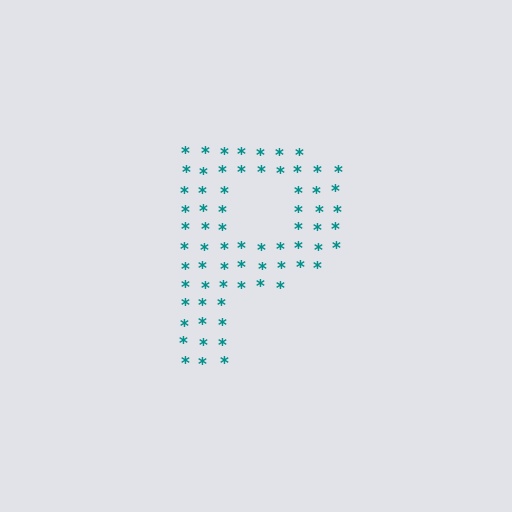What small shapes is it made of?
It is made of small asterisks.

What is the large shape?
The large shape is the letter P.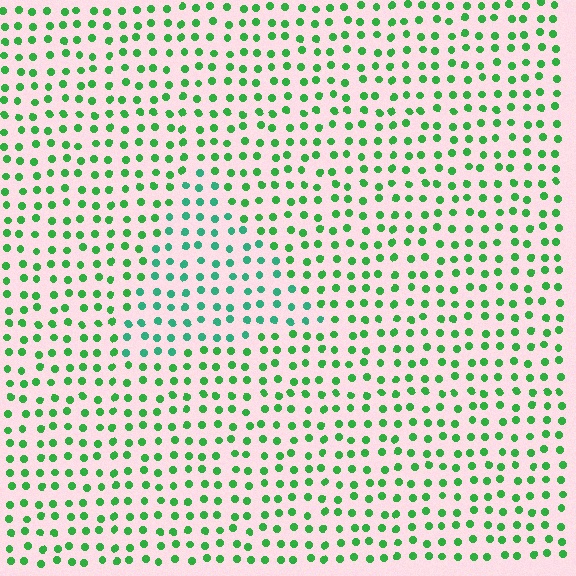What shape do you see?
I see a triangle.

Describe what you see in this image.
The image is filled with small green elements in a uniform arrangement. A triangle-shaped region is visible where the elements are tinted to a slightly different hue, forming a subtle color boundary.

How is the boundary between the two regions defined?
The boundary is defined purely by a slight shift in hue (about 30 degrees). Spacing, size, and orientation are identical on both sides.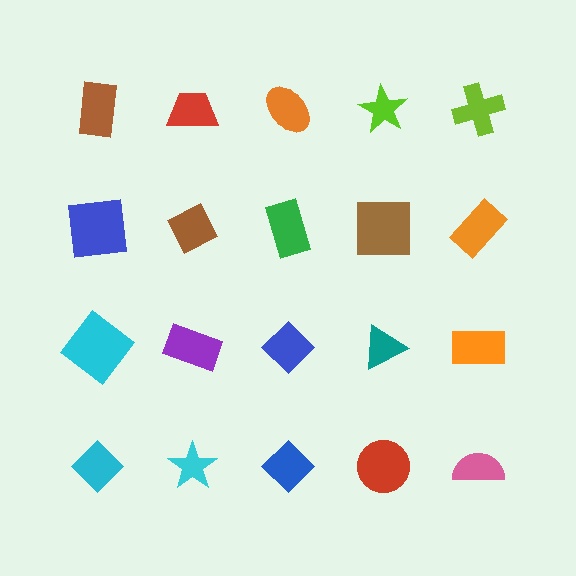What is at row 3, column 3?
A blue diamond.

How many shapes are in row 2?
5 shapes.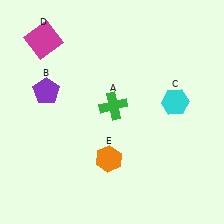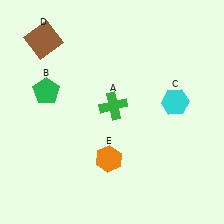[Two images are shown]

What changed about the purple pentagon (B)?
In Image 1, B is purple. In Image 2, it changed to green.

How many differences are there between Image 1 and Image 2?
There are 2 differences between the two images.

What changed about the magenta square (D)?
In Image 1, D is magenta. In Image 2, it changed to brown.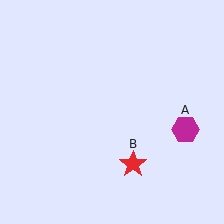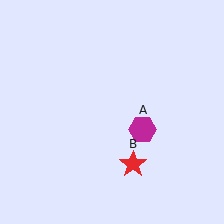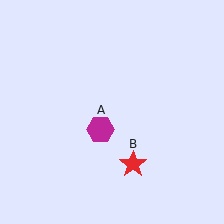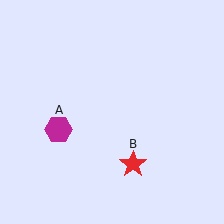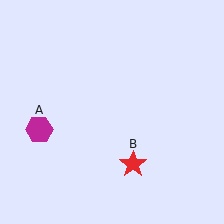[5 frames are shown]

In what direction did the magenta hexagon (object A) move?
The magenta hexagon (object A) moved left.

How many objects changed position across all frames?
1 object changed position: magenta hexagon (object A).